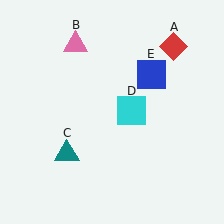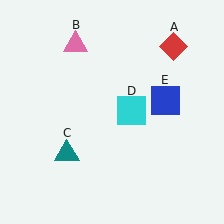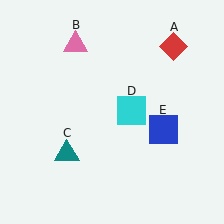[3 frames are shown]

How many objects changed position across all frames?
1 object changed position: blue square (object E).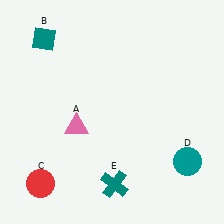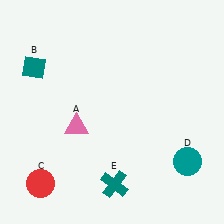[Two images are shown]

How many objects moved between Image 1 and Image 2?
1 object moved between the two images.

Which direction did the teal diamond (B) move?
The teal diamond (B) moved down.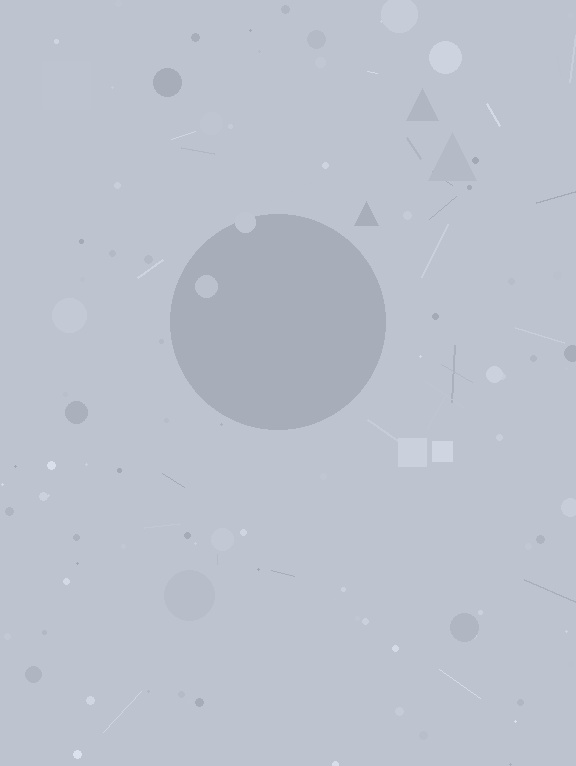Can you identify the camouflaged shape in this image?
The camouflaged shape is a circle.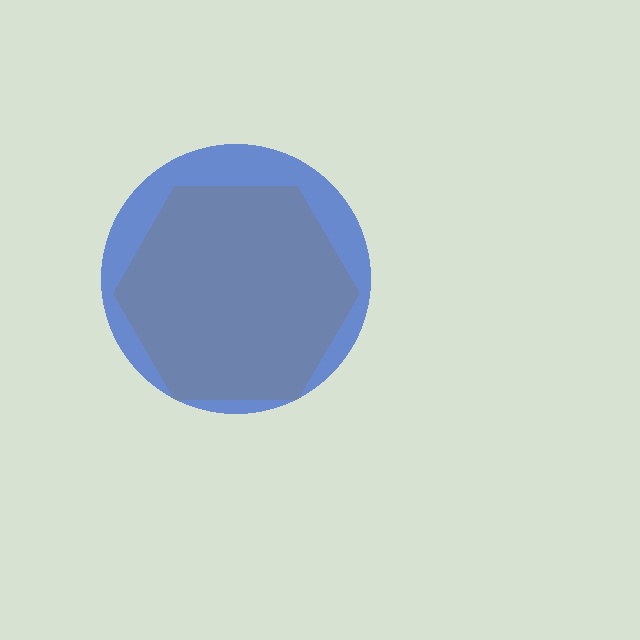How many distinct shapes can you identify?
There are 2 distinct shapes: a yellow hexagon, a blue circle.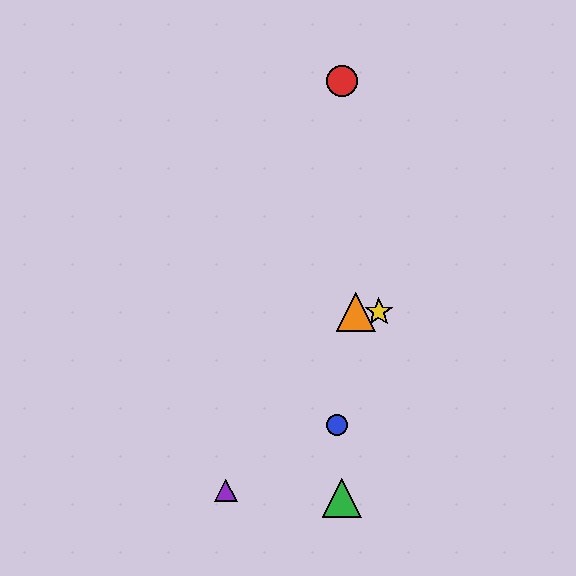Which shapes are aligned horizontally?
The yellow star, the orange triangle are aligned horizontally.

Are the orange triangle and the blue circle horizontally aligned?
No, the orange triangle is at y≈312 and the blue circle is at y≈425.